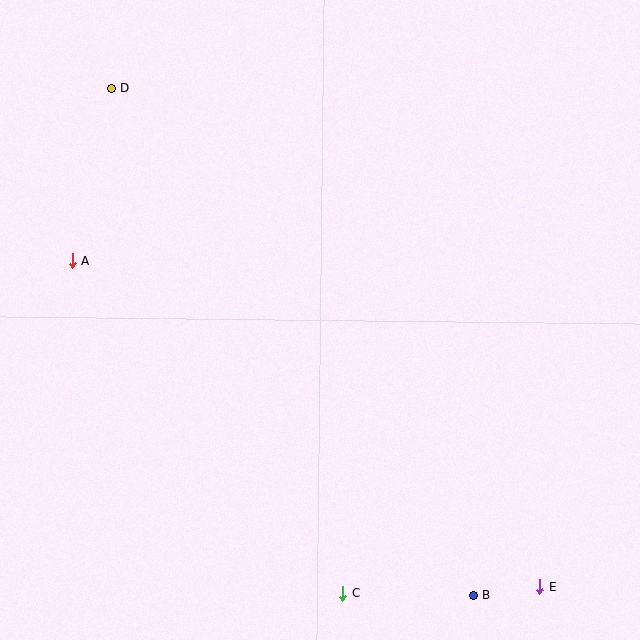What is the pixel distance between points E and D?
The distance between E and D is 658 pixels.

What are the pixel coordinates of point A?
Point A is at (72, 261).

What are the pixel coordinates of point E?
Point E is at (540, 587).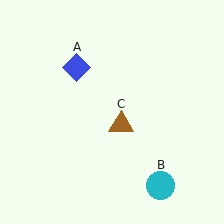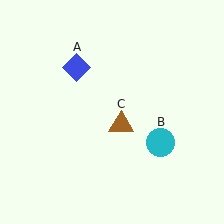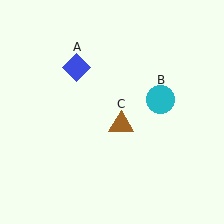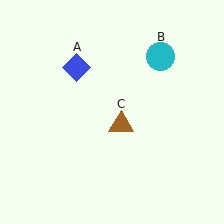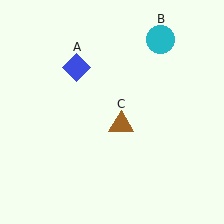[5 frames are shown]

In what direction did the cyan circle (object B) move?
The cyan circle (object B) moved up.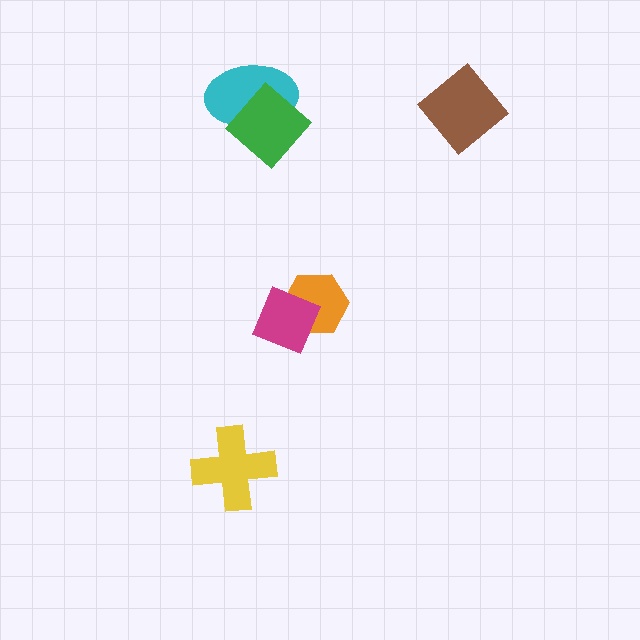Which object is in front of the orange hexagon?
The magenta diamond is in front of the orange hexagon.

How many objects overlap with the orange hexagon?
1 object overlaps with the orange hexagon.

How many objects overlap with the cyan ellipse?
1 object overlaps with the cyan ellipse.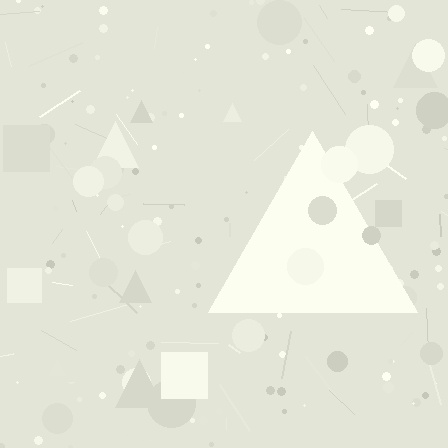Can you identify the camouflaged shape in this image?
The camouflaged shape is a triangle.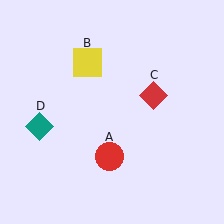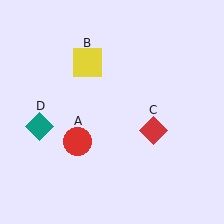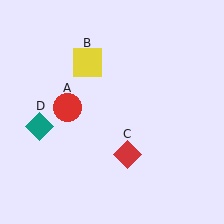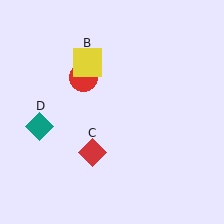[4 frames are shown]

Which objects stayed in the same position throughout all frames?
Yellow square (object B) and teal diamond (object D) remained stationary.